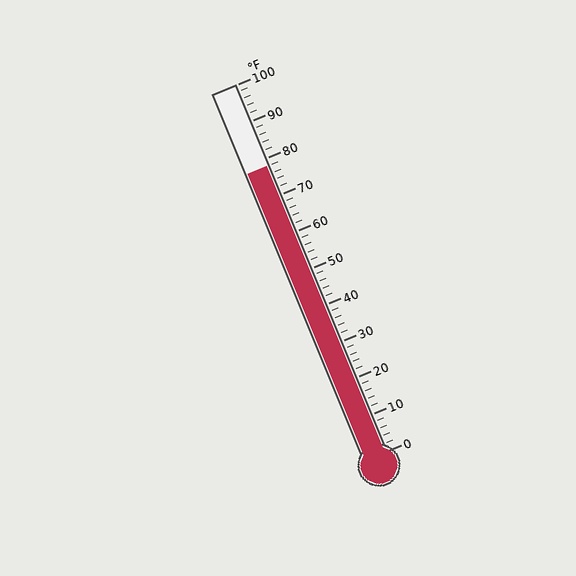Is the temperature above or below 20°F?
The temperature is above 20°F.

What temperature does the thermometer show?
The thermometer shows approximately 78°F.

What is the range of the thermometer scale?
The thermometer scale ranges from 0°F to 100°F.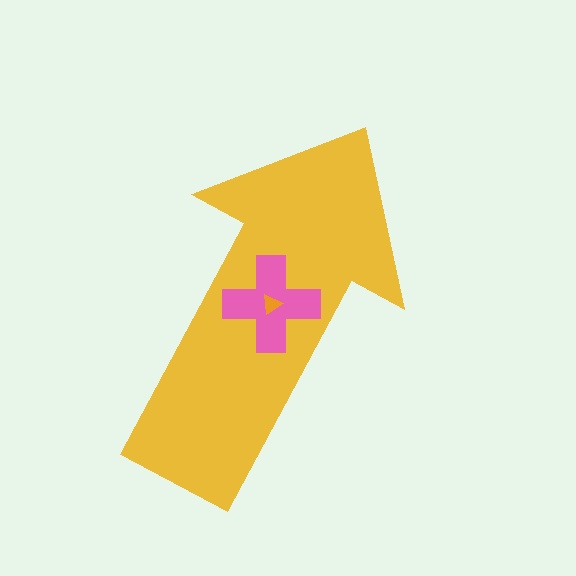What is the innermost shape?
The orange triangle.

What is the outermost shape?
The yellow arrow.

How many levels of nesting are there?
3.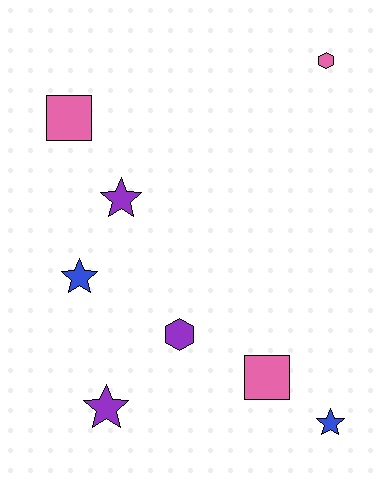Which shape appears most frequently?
Star, with 4 objects.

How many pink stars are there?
There are no pink stars.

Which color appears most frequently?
Purple, with 3 objects.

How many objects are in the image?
There are 8 objects.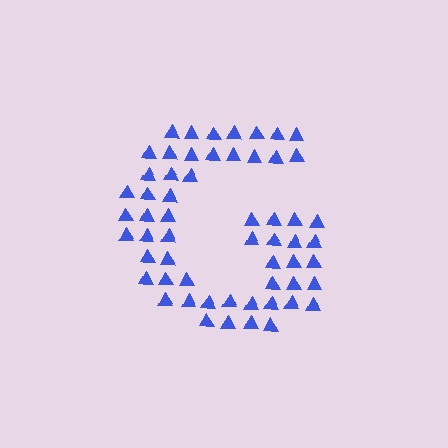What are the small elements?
The small elements are triangles.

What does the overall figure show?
The overall figure shows the letter G.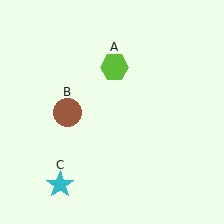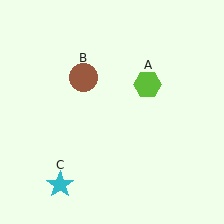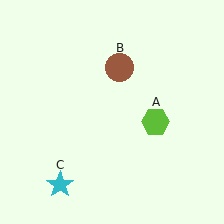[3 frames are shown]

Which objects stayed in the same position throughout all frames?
Cyan star (object C) remained stationary.